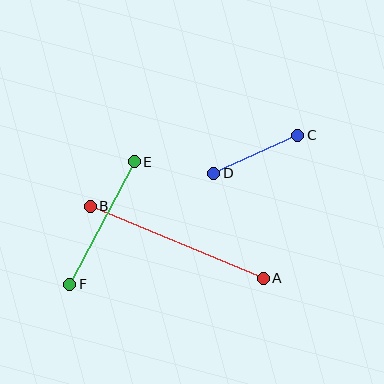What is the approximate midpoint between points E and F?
The midpoint is at approximately (102, 223) pixels.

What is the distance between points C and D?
The distance is approximately 92 pixels.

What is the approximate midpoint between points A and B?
The midpoint is at approximately (177, 242) pixels.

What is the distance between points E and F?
The distance is approximately 139 pixels.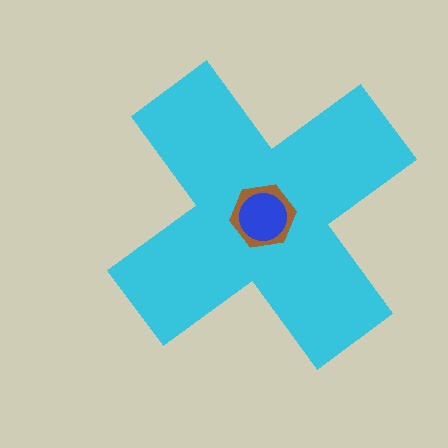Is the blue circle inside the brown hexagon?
Yes.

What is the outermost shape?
The cyan cross.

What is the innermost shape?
The blue circle.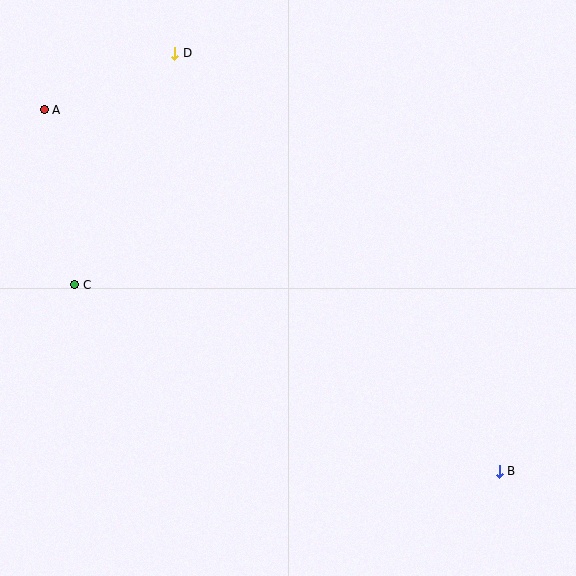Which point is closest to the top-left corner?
Point A is closest to the top-left corner.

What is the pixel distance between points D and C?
The distance between D and C is 252 pixels.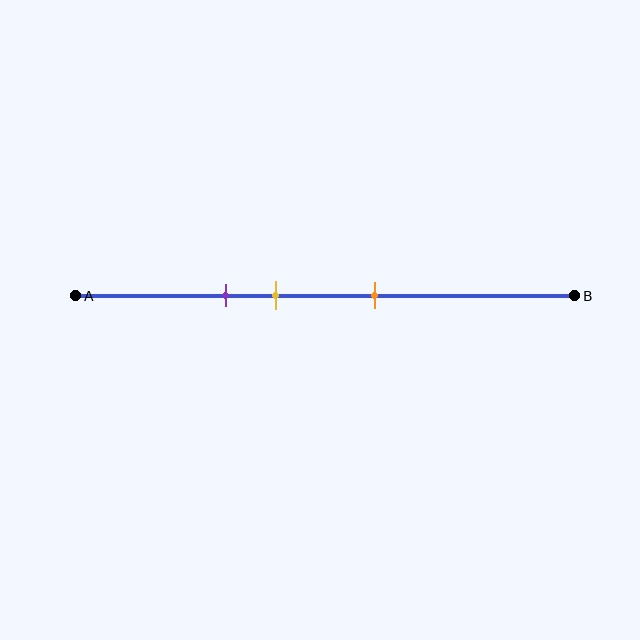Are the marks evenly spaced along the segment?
Yes, the marks are approximately evenly spaced.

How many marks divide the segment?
There are 3 marks dividing the segment.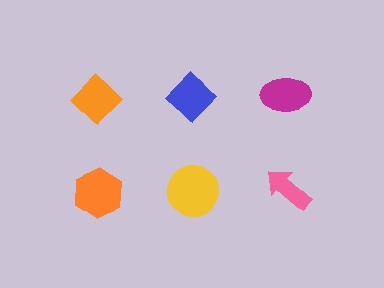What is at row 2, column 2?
A yellow circle.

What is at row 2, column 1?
An orange hexagon.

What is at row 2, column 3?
A pink arrow.